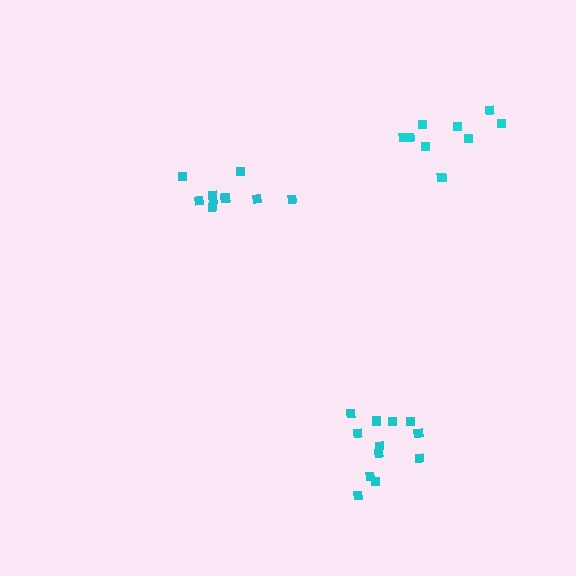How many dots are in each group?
Group 1: 10 dots, Group 2: 12 dots, Group 3: 9 dots (31 total).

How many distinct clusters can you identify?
There are 3 distinct clusters.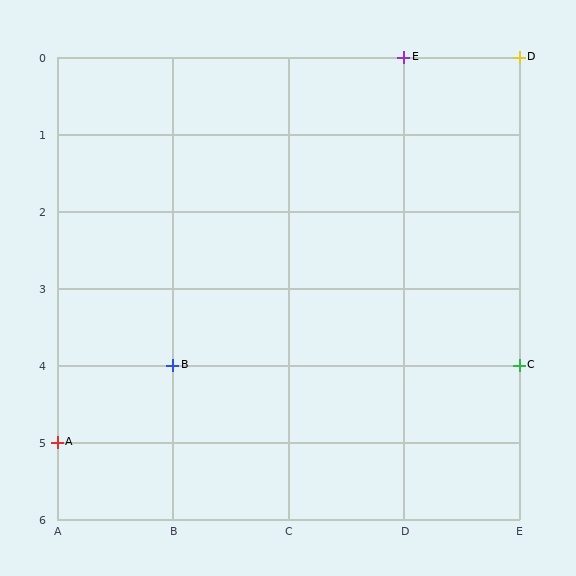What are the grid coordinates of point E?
Point E is at grid coordinates (D, 0).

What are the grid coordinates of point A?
Point A is at grid coordinates (A, 5).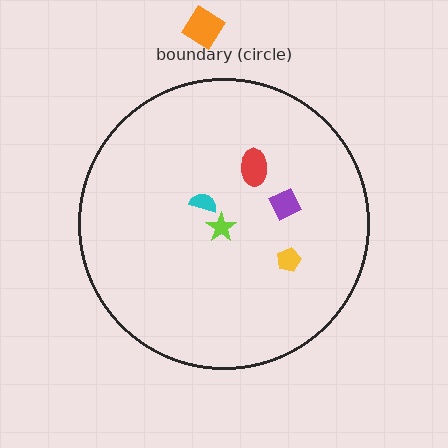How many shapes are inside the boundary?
5 inside, 1 outside.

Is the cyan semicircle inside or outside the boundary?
Inside.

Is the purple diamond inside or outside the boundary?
Inside.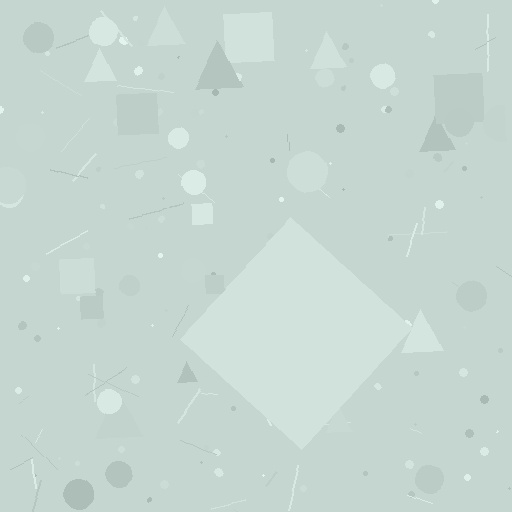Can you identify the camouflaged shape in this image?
The camouflaged shape is a diamond.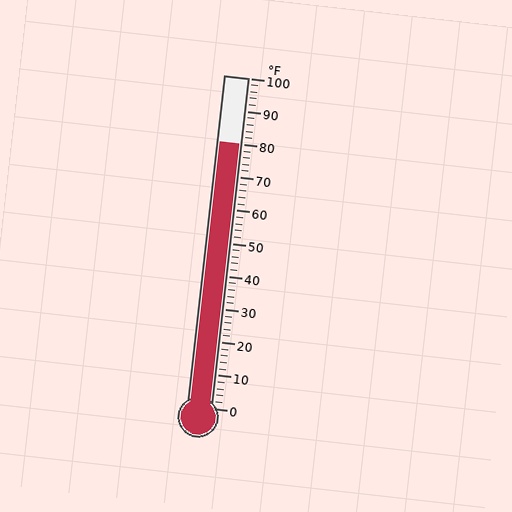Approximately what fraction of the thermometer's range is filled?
The thermometer is filled to approximately 80% of its range.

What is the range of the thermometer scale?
The thermometer scale ranges from 0°F to 100°F.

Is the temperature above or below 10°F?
The temperature is above 10°F.